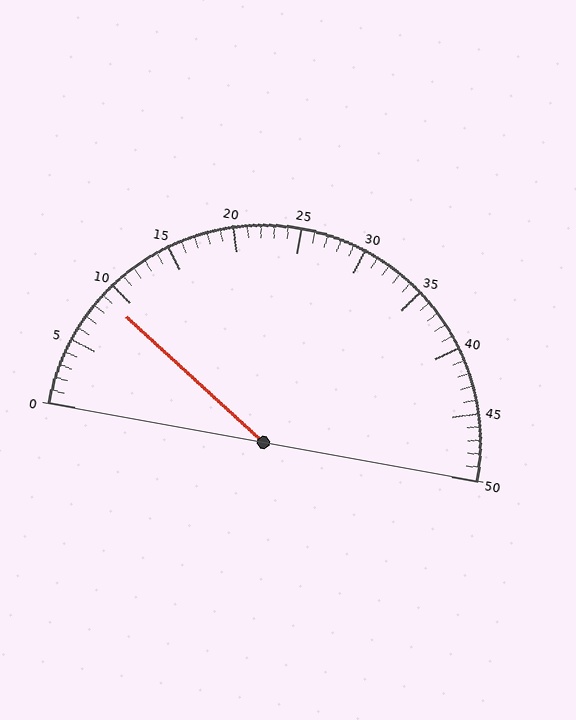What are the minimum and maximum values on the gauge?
The gauge ranges from 0 to 50.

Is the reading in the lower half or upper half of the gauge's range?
The reading is in the lower half of the range (0 to 50).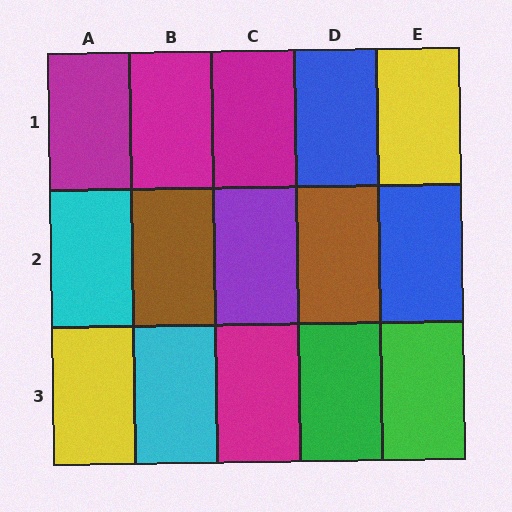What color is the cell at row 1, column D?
Blue.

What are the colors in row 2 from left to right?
Cyan, brown, purple, brown, blue.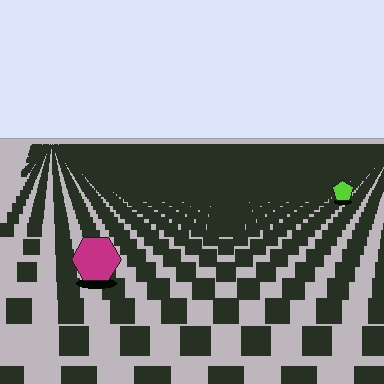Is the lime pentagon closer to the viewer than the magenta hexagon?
No. The magenta hexagon is closer — you can tell from the texture gradient: the ground texture is coarser near it.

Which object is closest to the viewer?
The magenta hexagon is closest. The texture marks near it are larger and more spread out.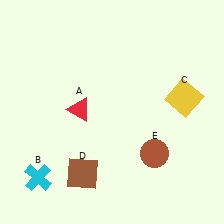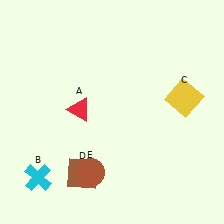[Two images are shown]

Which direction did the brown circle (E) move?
The brown circle (E) moved left.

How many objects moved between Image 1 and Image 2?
1 object moved between the two images.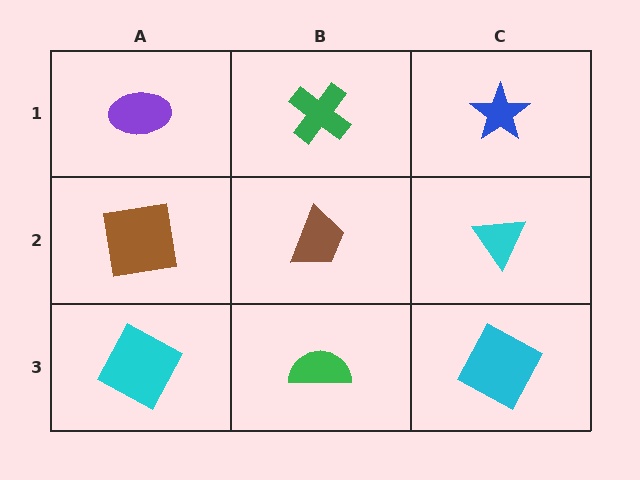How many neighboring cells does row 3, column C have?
2.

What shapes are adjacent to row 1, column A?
A brown square (row 2, column A), a green cross (row 1, column B).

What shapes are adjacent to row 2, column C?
A blue star (row 1, column C), a cyan square (row 3, column C), a brown trapezoid (row 2, column B).